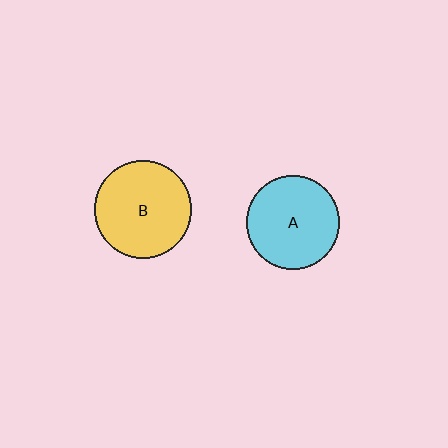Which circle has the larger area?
Circle B (yellow).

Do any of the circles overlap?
No, none of the circles overlap.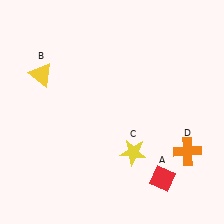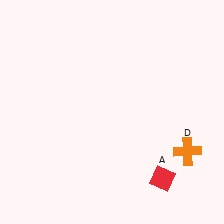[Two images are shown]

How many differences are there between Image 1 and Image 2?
There are 2 differences between the two images.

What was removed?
The yellow star (C), the yellow triangle (B) were removed in Image 2.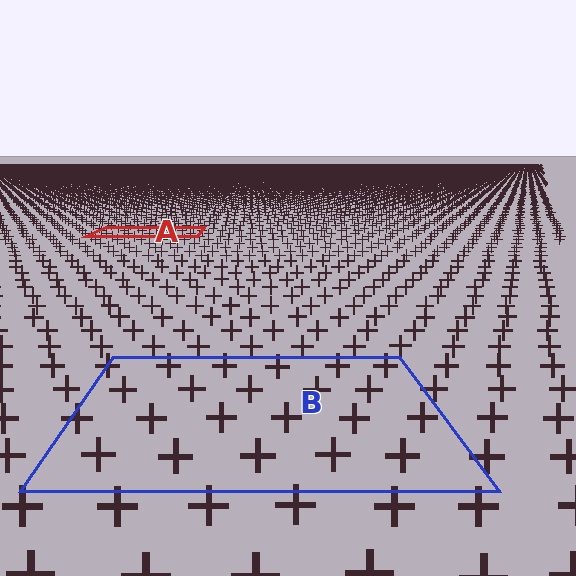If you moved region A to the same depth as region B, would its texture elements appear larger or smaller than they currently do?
They would appear larger. At a closer depth, the same texture elements are projected at a bigger on-screen size.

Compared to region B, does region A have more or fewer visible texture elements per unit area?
Region A has more texture elements per unit area — they are packed more densely because it is farther away.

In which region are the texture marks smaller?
The texture marks are smaller in region A, because it is farther away.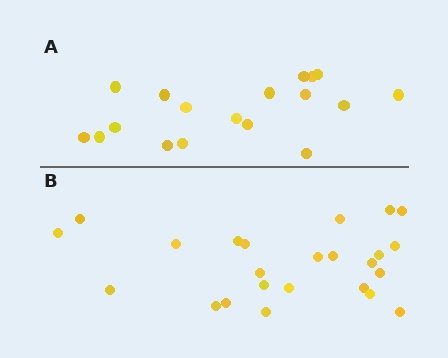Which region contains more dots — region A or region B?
Region B (the bottom region) has more dots.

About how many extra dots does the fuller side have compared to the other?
Region B has about 6 more dots than region A.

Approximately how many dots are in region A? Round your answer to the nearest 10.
About 20 dots. (The exact count is 18, which rounds to 20.)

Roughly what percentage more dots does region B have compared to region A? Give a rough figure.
About 35% more.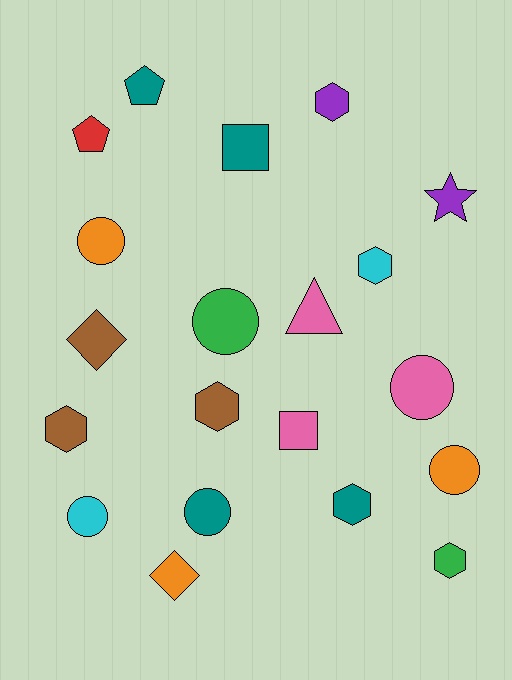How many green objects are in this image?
There are 2 green objects.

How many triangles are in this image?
There is 1 triangle.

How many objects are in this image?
There are 20 objects.